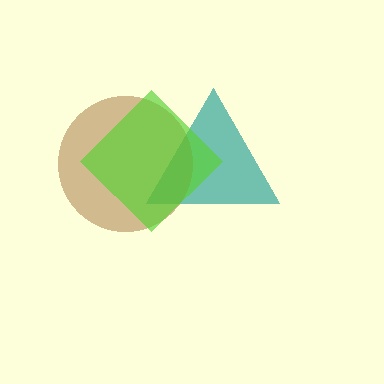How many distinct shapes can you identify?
There are 3 distinct shapes: a teal triangle, a brown circle, a lime diamond.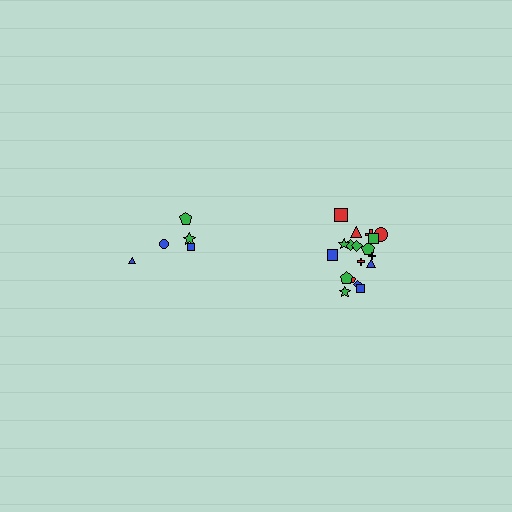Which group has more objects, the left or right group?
The right group.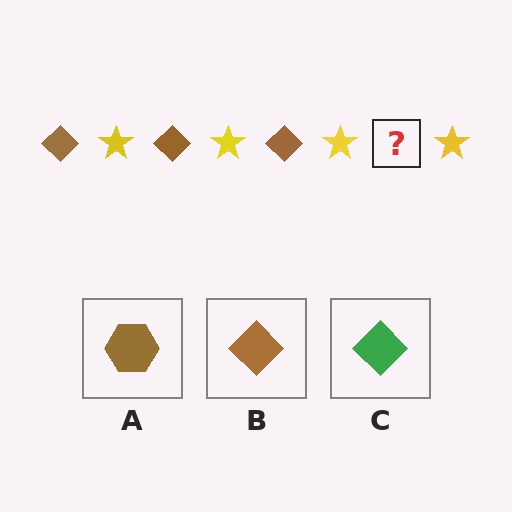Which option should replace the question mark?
Option B.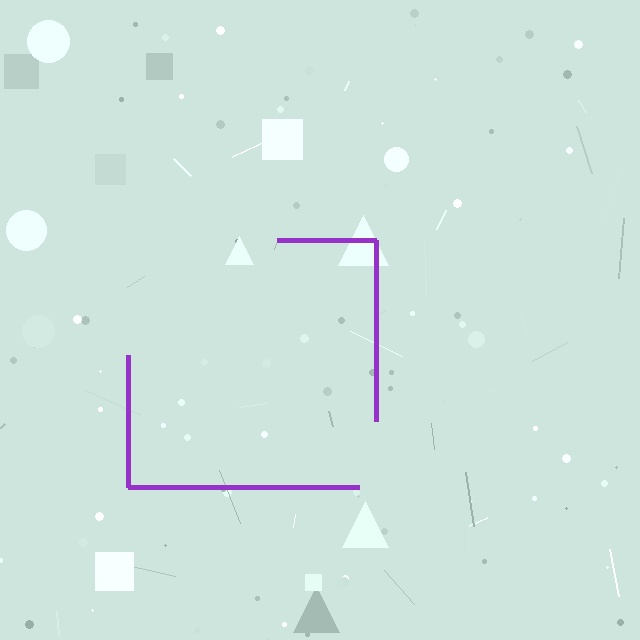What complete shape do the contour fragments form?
The contour fragments form a square.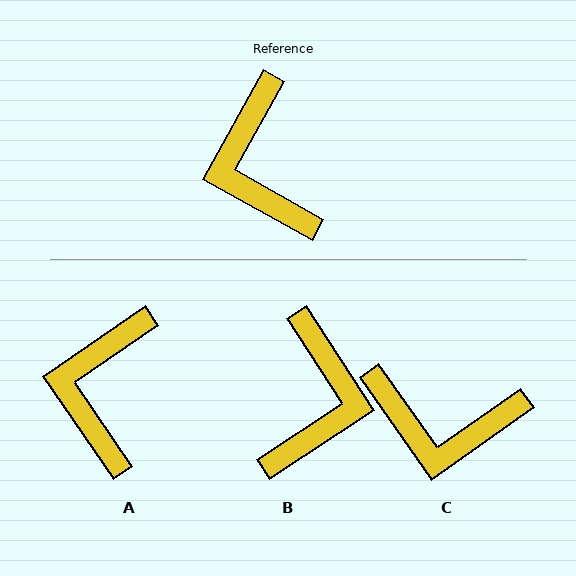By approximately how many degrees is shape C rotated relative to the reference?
Approximately 64 degrees counter-clockwise.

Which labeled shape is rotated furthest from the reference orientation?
B, about 152 degrees away.